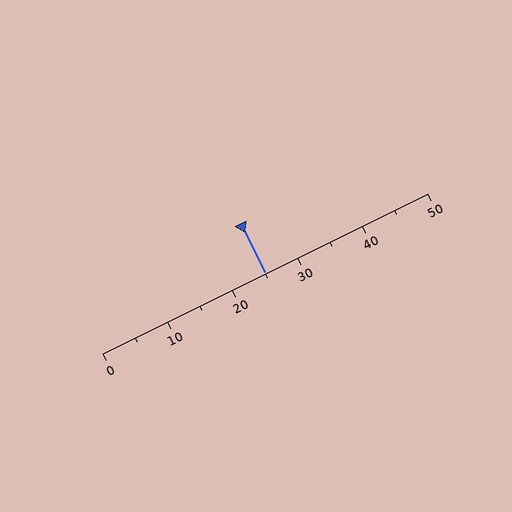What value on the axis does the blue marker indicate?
The marker indicates approximately 25.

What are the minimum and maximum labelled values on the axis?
The axis runs from 0 to 50.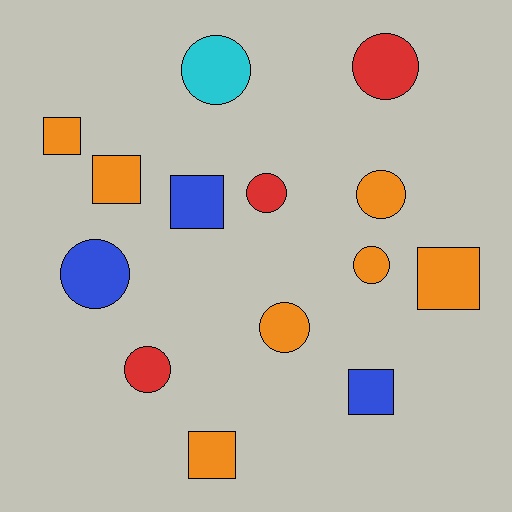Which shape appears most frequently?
Circle, with 8 objects.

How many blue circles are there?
There is 1 blue circle.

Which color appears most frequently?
Orange, with 7 objects.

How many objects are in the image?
There are 14 objects.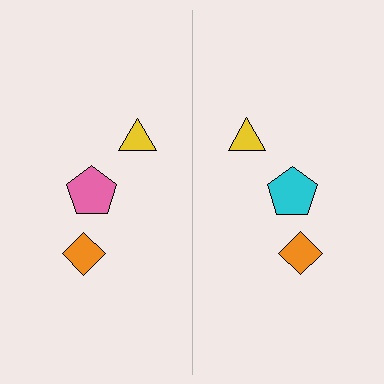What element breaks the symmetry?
The cyan pentagon on the right side breaks the symmetry — its mirror counterpart is pink.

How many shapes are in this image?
There are 6 shapes in this image.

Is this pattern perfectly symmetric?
No, the pattern is not perfectly symmetric. The cyan pentagon on the right side breaks the symmetry — its mirror counterpart is pink.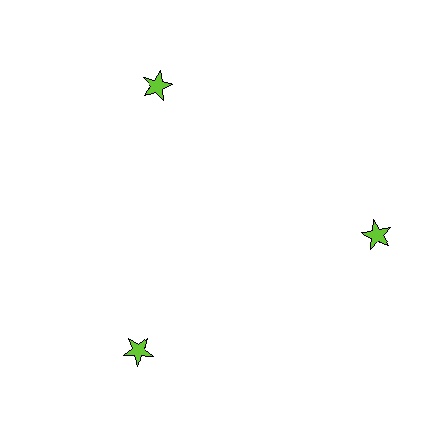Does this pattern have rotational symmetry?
Yes, this pattern has 3-fold rotational symmetry. It looks the same after rotating 120 degrees around the center.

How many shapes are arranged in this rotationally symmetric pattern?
There are 3 shapes, arranged in 3 groups of 1.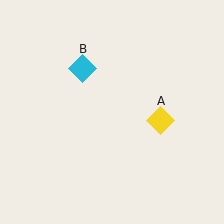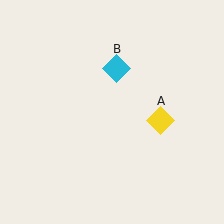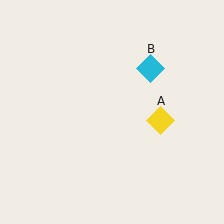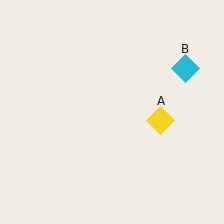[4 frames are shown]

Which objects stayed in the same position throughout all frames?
Yellow diamond (object A) remained stationary.